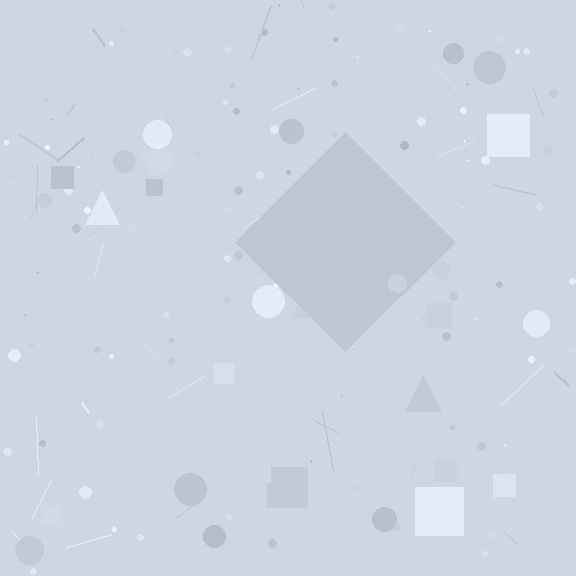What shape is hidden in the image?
A diamond is hidden in the image.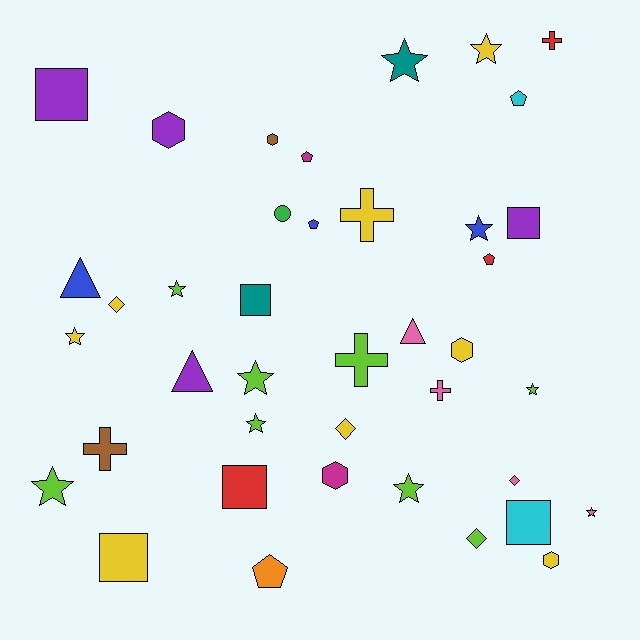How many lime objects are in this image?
There are 8 lime objects.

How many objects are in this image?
There are 40 objects.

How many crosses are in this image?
There are 5 crosses.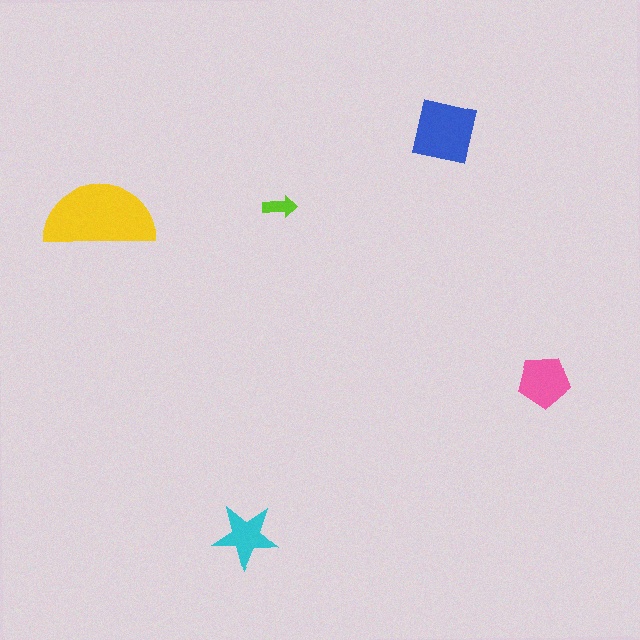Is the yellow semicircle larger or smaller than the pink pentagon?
Larger.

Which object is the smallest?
The lime arrow.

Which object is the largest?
The yellow semicircle.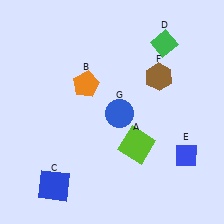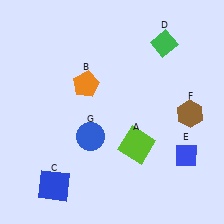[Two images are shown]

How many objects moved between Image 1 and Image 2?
2 objects moved between the two images.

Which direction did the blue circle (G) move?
The blue circle (G) moved left.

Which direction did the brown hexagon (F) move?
The brown hexagon (F) moved down.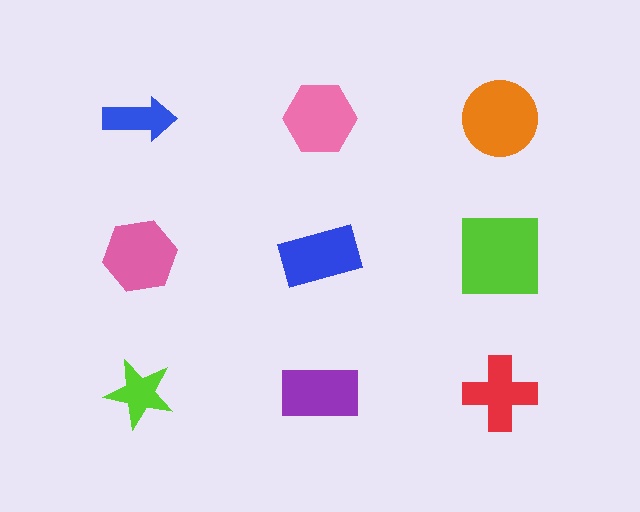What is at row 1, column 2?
A pink hexagon.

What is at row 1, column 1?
A blue arrow.